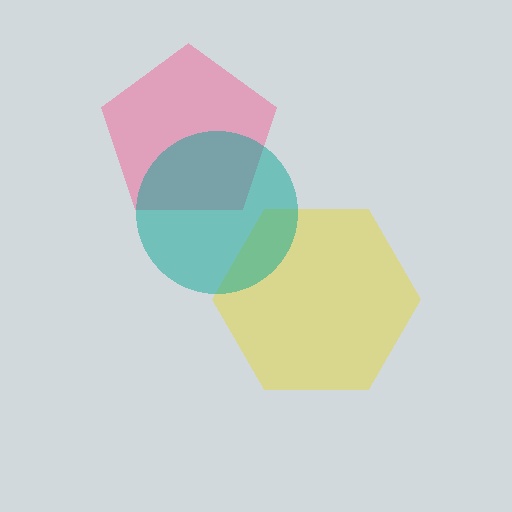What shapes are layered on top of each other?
The layered shapes are: a pink pentagon, a yellow hexagon, a teal circle.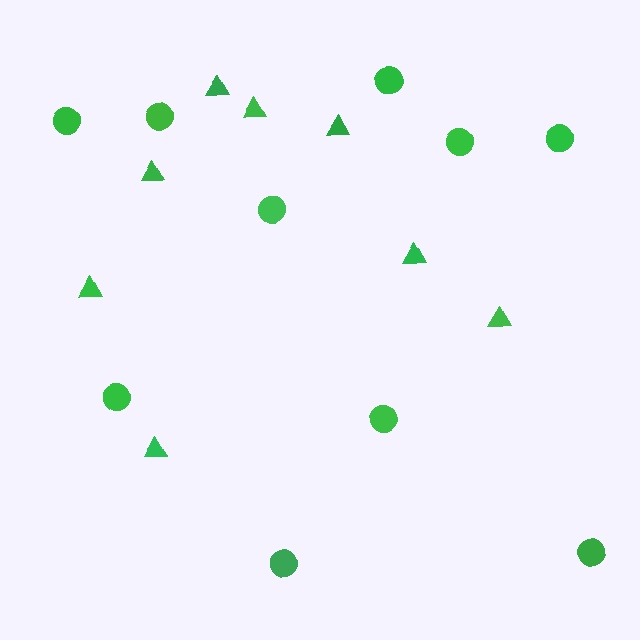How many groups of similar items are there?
There are 2 groups: one group of circles (10) and one group of triangles (8).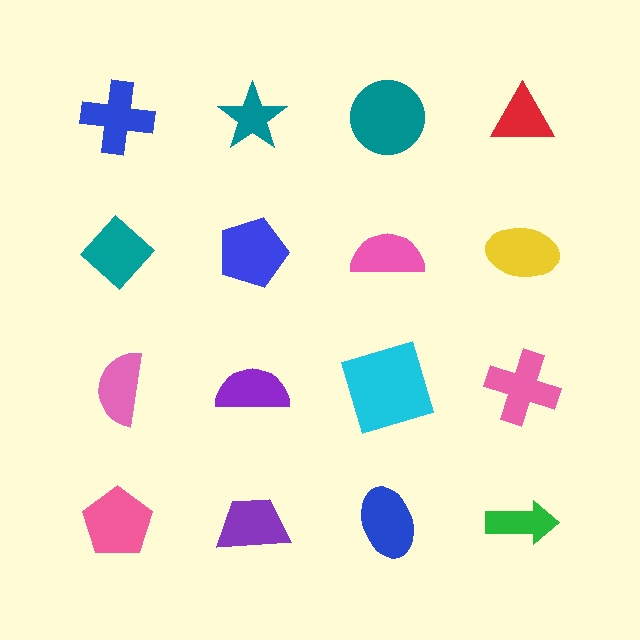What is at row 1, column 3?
A teal circle.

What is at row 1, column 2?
A teal star.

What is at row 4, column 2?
A purple trapezoid.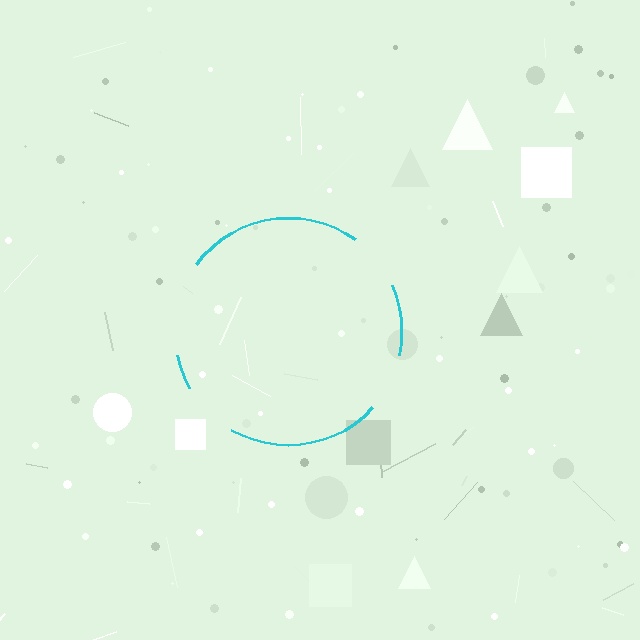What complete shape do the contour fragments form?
The contour fragments form a circle.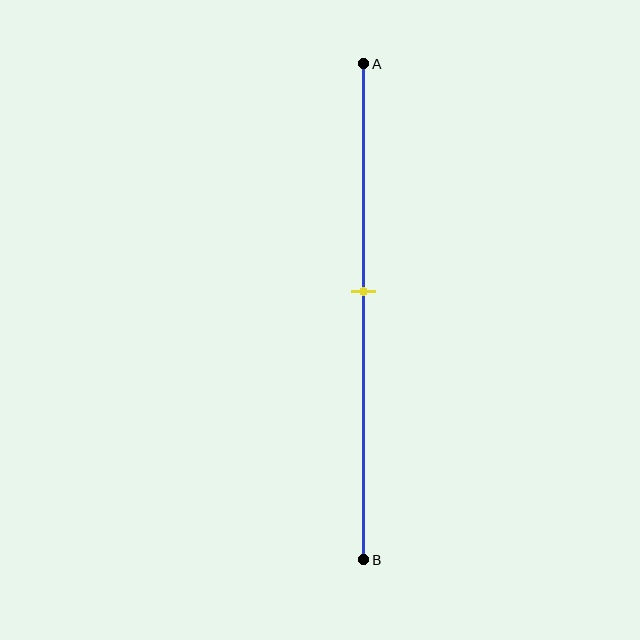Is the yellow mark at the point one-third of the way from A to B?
No, the mark is at about 45% from A, not at the 33% one-third point.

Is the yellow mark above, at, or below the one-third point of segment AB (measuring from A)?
The yellow mark is below the one-third point of segment AB.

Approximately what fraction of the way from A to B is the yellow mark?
The yellow mark is approximately 45% of the way from A to B.